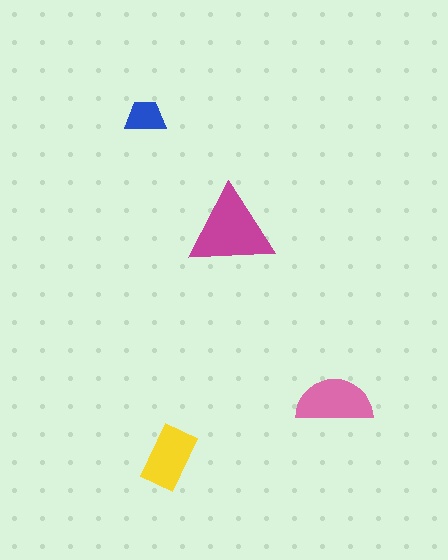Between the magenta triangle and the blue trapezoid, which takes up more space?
The magenta triangle.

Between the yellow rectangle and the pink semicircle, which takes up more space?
The pink semicircle.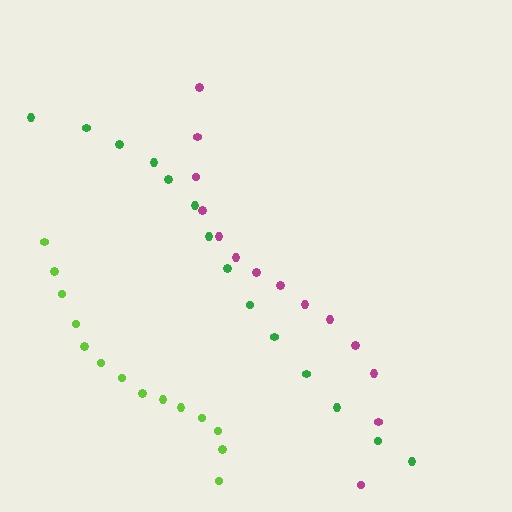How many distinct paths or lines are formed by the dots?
There are 3 distinct paths.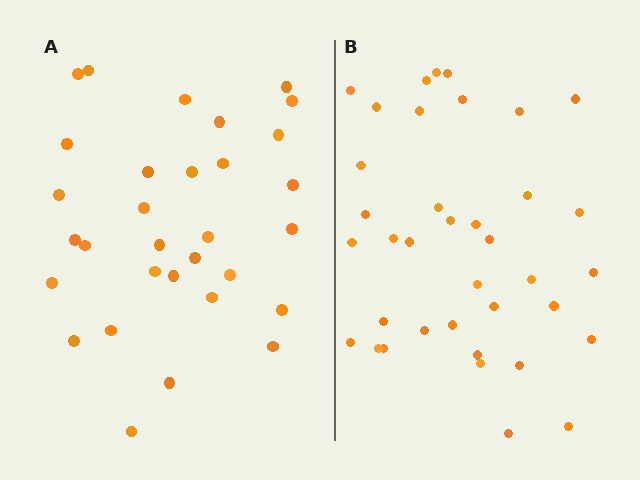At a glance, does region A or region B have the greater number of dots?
Region B (the right region) has more dots.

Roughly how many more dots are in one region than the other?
Region B has about 6 more dots than region A.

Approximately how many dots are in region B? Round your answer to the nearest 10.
About 40 dots. (The exact count is 37, which rounds to 40.)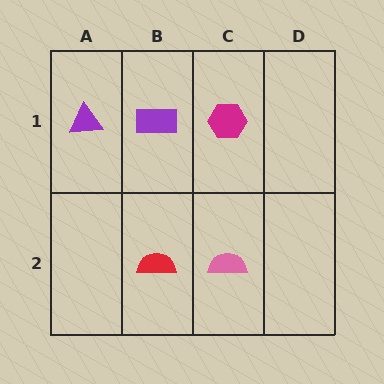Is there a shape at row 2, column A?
No, that cell is empty.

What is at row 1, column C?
A magenta hexagon.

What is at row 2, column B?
A red semicircle.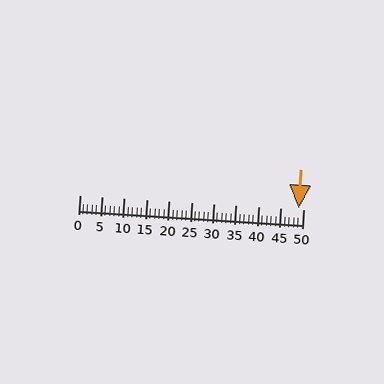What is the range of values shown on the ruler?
The ruler shows values from 0 to 50.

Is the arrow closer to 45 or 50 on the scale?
The arrow is closer to 50.